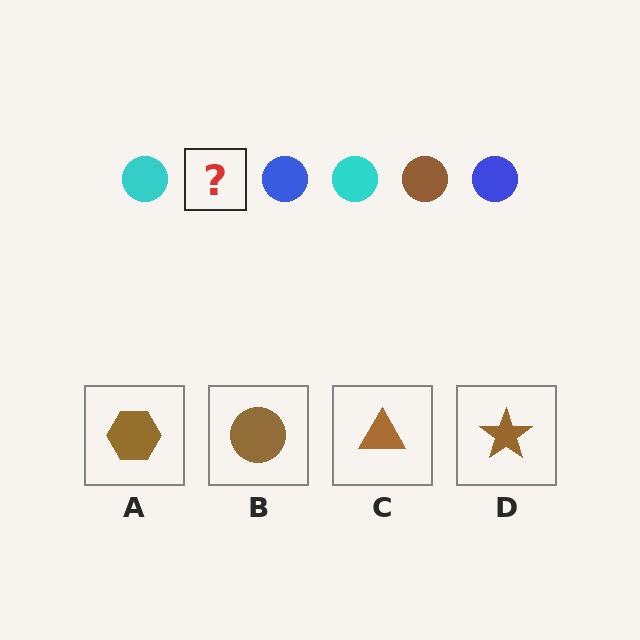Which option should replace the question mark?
Option B.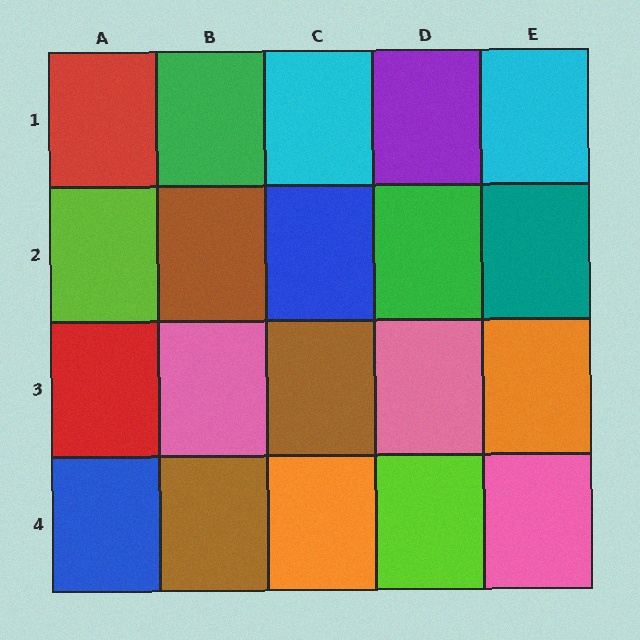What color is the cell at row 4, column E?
Pink.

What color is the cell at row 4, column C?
Orange.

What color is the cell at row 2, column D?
Green.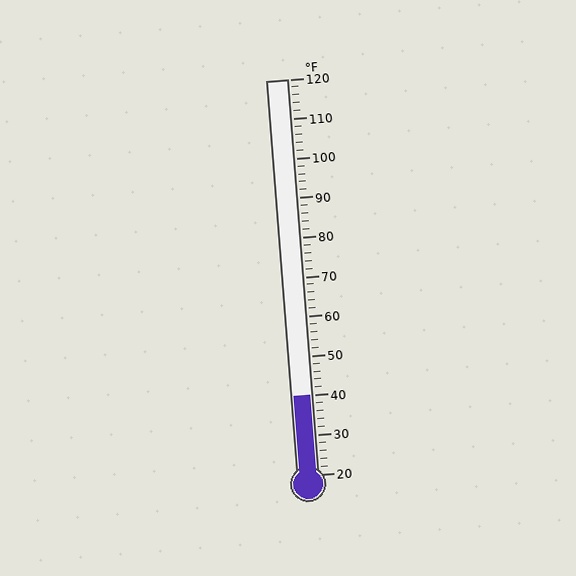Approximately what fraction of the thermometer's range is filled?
The thermometer is filled to approximately 20% of its range.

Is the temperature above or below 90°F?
The temperature is below 90°F.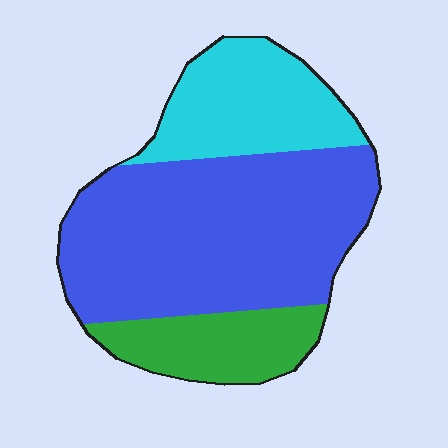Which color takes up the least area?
Green, at roughly 15%.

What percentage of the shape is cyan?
Cyan covers about 25% of the shape.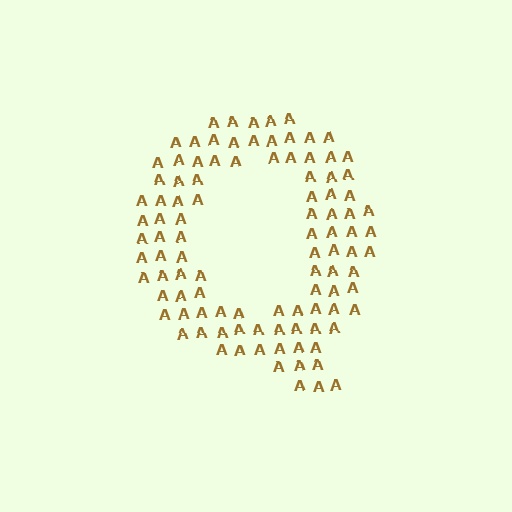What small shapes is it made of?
It is made of small letter A's.